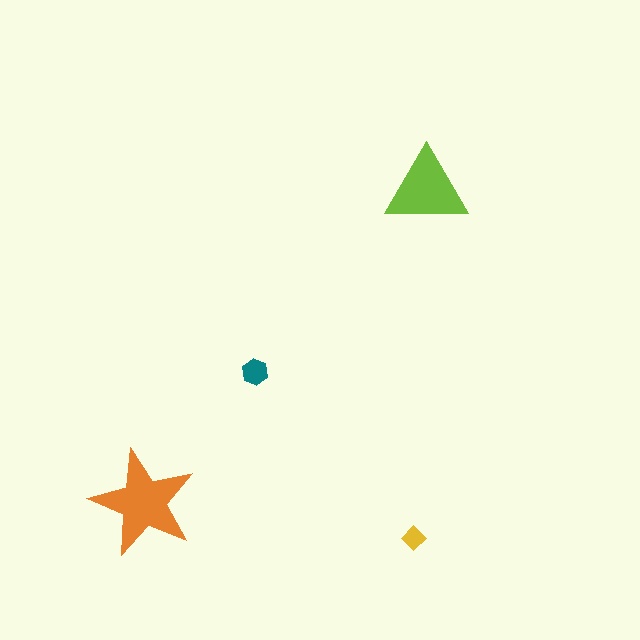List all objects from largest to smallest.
The orange star, the lime triangle, the teal hexagon, the yellow diamond.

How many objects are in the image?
There are 4 objects in the image.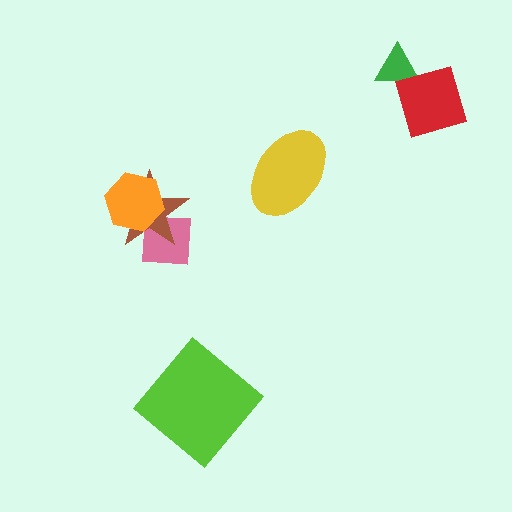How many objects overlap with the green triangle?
1 object overlaps with the green triangle.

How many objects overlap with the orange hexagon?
2 objects overlap with the orange hexagon.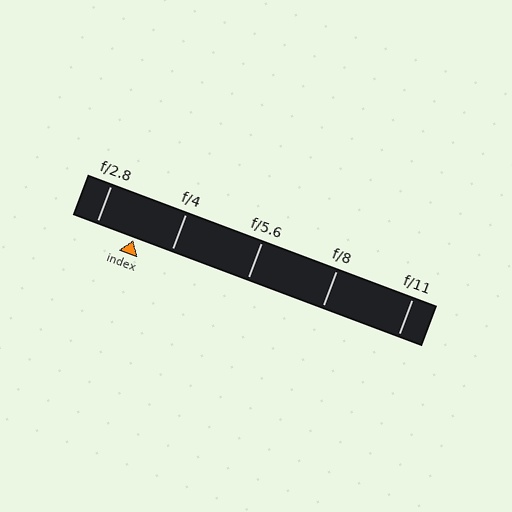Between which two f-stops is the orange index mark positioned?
The index mark is between f/2.8 and f/4.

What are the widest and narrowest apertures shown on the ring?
The widest aperture shown is f/2.8 and the narrowest is f/11.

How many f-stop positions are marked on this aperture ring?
There are 5 f-stop positions marked.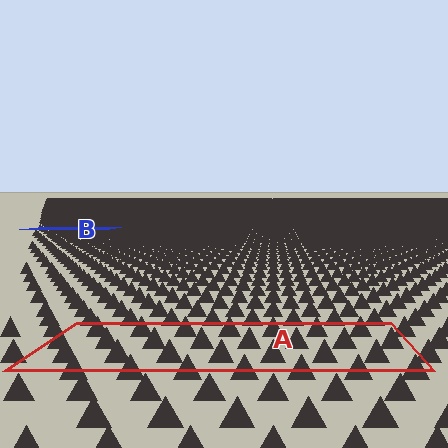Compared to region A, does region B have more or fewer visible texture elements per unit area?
Region B has more texture elements per unit area — they are packed more densely because it is farther away.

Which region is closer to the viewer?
Region A is closer. The texture elements there are larger and more spread out.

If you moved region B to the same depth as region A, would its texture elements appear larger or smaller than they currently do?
They would appear larger. At a closer depth, the same texture elements are projected at a bigger on-screen size.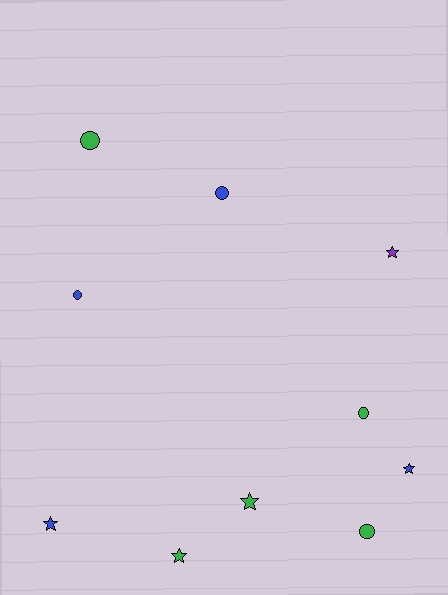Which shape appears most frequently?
Star, with 5 objects.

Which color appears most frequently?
Green, with 5 objects.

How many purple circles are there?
There are no purple circles.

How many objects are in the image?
There are 10 objects.